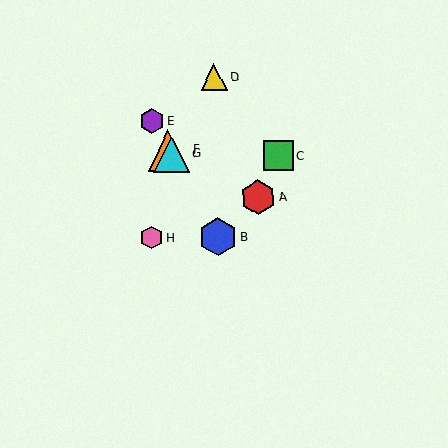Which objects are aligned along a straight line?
Objects B, E, F, G are aligned along a straight line.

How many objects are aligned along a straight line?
4 objects (B, E, F, G) are aligned along a straight line.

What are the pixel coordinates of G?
Object G is at (171, 154).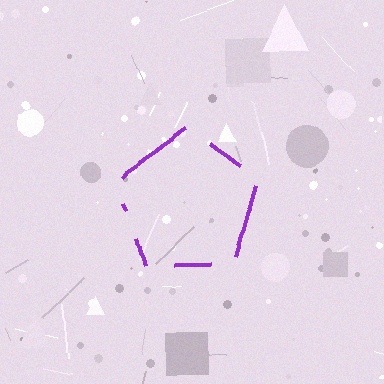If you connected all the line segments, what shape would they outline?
They would outline a pentagon.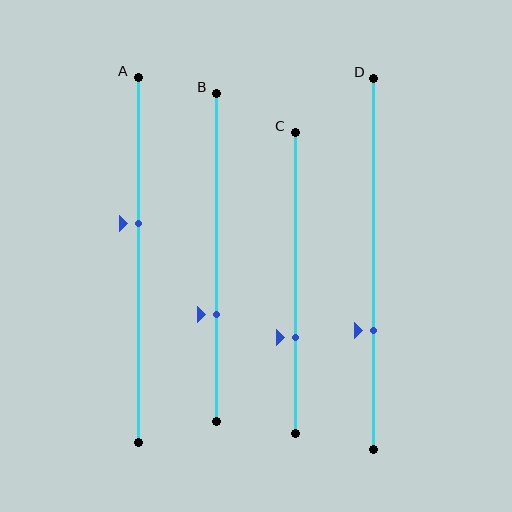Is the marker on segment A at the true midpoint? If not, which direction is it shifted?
No, the marker on segment A is shifted upward by about 10% of the segment length.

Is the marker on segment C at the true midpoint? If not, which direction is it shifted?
No, the marker on segment C is shifted downward by about 18% of the segment length.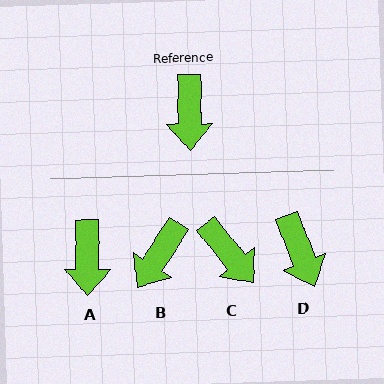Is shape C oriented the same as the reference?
No, it is off by about 38 degrees.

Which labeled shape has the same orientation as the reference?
A.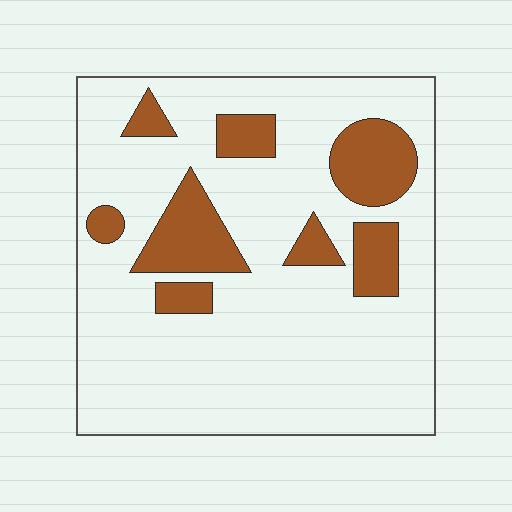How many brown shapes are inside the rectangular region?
8.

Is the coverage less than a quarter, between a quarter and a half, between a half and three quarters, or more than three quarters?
Less than a quarter.